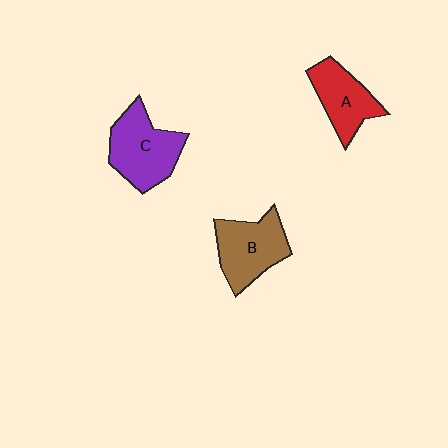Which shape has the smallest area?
Shape A (red).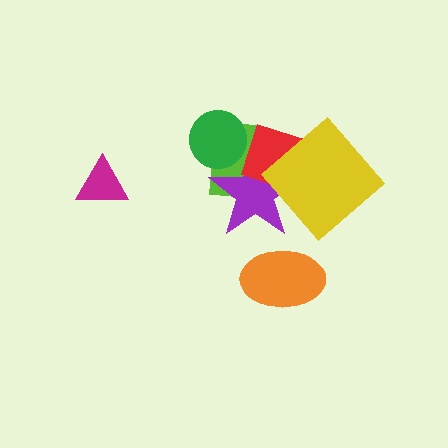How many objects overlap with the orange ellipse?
0 objects overlap with the orange ellipse.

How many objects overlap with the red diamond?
4 objects overlap with the red diamond.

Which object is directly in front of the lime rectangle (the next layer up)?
The purple star is directly in front of the lime rectangle.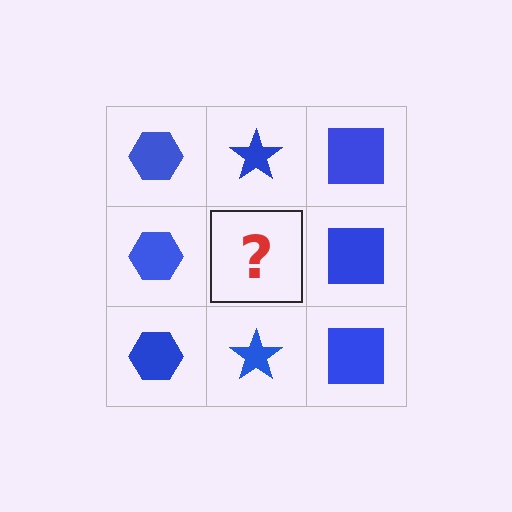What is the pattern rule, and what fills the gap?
The rule is that each column has a consistent shape. The gap should be filled with a blue star.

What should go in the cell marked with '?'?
The missing cell should contain a blue star.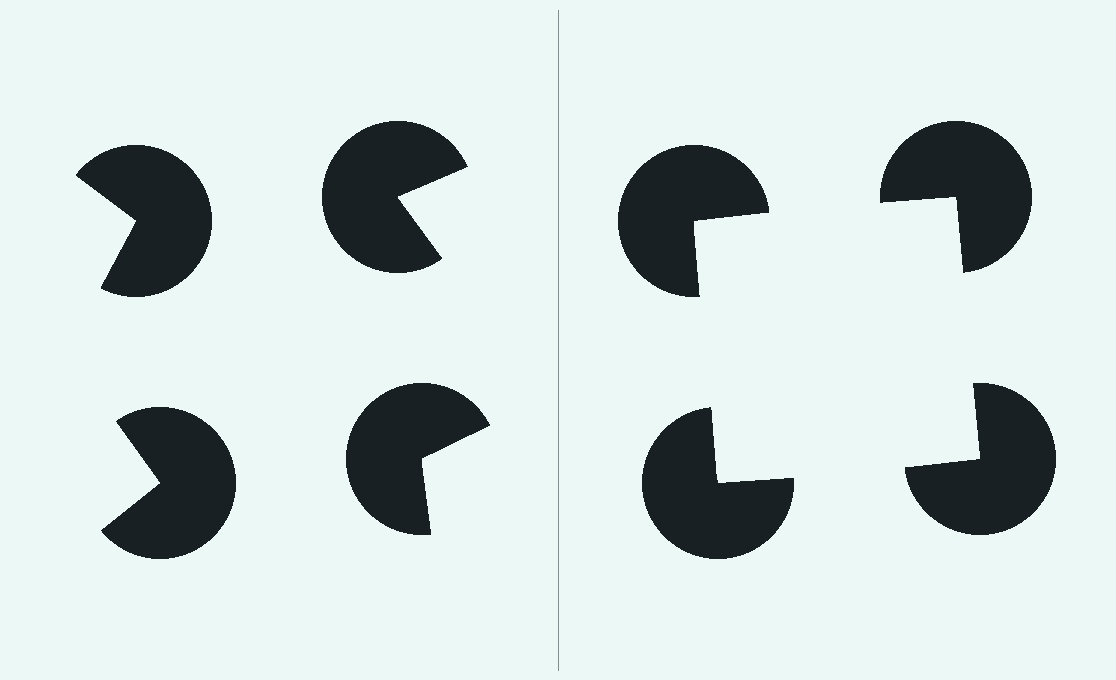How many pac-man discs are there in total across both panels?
8 — 4 on each side.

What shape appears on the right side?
An illusory square.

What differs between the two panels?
The pac-man discs are positioned identically on both sides; only the wedge orientations differ. On the right they align to a square; on the left they are misaligned.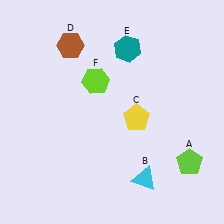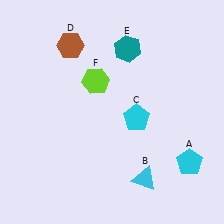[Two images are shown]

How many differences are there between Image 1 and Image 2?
There are 2 differences between the two images.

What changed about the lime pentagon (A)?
In Image 1, A is lime. In Image 2, it changed to cyan.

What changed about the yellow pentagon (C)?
In Image 1, C is yellow. In Image 2, it changed to cyan.